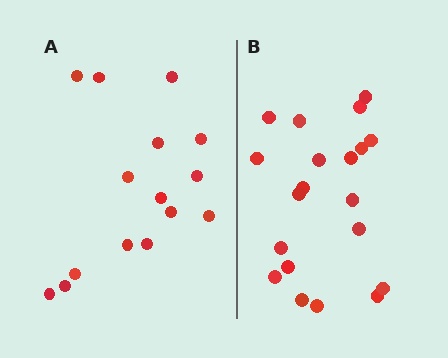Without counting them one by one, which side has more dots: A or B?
Region B (the right region) has more dots.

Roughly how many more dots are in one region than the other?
Region B has about 5 more dots than region A.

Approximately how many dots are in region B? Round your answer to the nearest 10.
About 20 dots.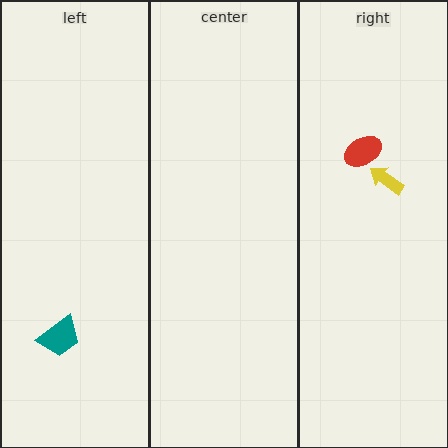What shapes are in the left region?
The teal trapezoid.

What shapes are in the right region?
The yellow arrow, the red ellipse.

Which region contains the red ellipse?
The right region.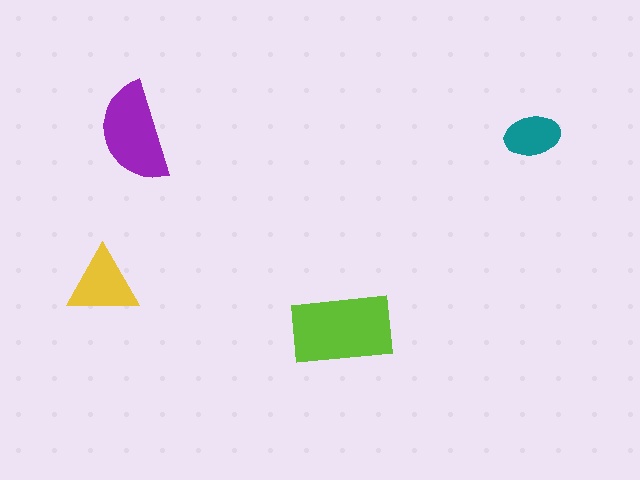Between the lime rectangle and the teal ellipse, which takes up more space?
The lime rectangle.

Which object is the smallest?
The teal ellipse.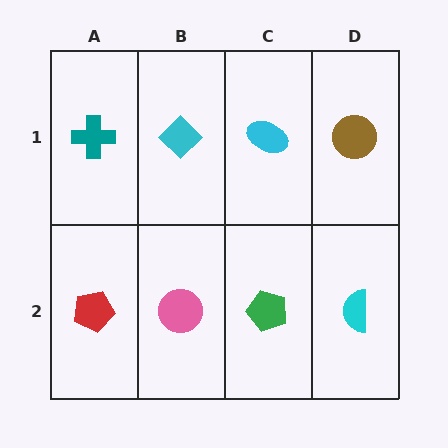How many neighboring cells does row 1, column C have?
3.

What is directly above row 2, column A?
A teal cross.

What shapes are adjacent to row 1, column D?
A cyan semicircle (row 2, column D), a cyan ellipse (row 1, column C).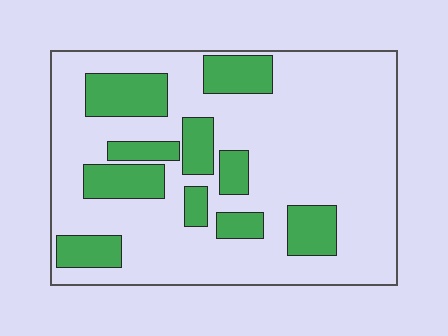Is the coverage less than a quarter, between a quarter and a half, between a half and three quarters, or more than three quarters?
Between a quarter and a half.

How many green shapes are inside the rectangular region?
10.